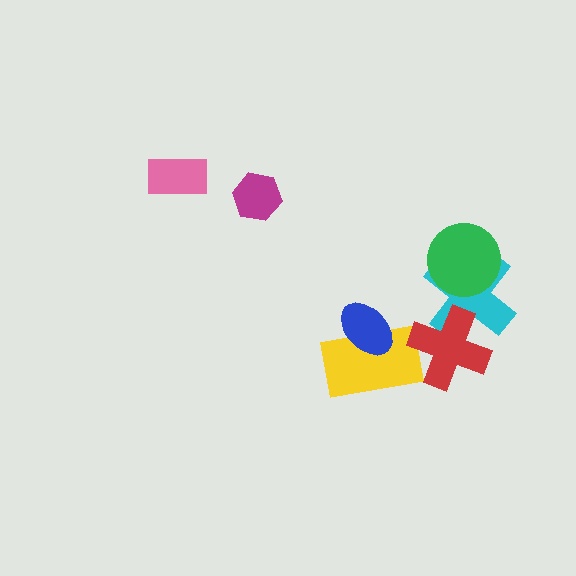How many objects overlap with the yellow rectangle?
2 objects overlap with the yellow rectangle.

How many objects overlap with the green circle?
1 object overlaps with the green circle.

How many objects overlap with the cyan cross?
2 objects overlap with the cyan cross.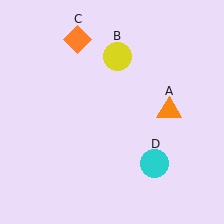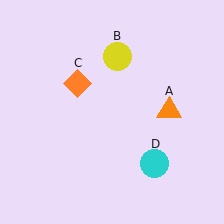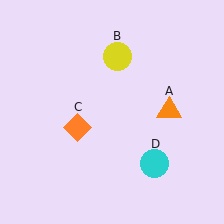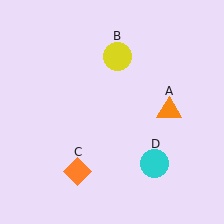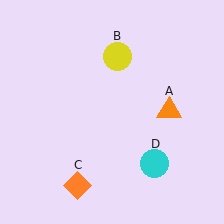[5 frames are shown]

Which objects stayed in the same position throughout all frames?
Orange triangle (object A) and yellow circle (object B) and cyan circle (object D) remained stationary.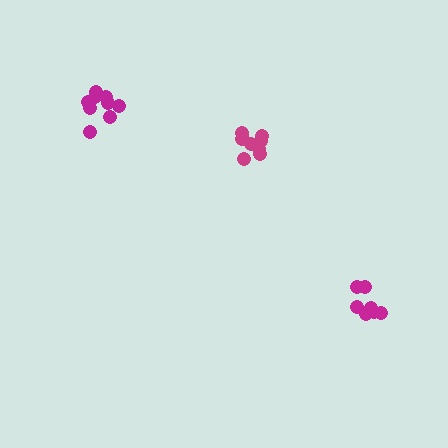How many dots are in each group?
Group 1: 9 dots, Group 2: 8 dots, Group 3: 8 dots (25 total).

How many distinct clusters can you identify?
There are 3 distinct clusters.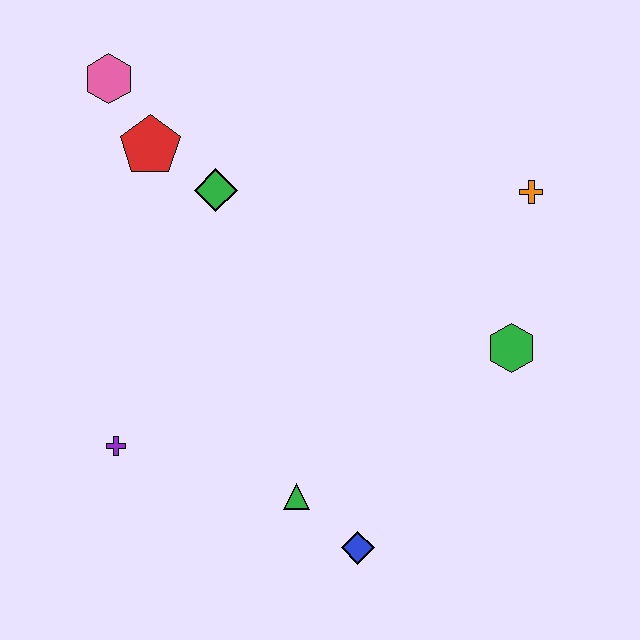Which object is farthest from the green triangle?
The pink hexagon is farthest from the green triangle.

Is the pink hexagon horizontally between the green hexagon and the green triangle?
No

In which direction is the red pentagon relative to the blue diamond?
The red pentagon is above the blue diamond.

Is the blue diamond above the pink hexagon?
No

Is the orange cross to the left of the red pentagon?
No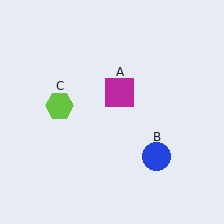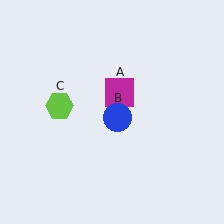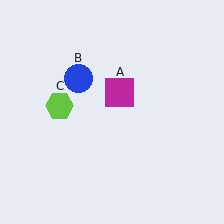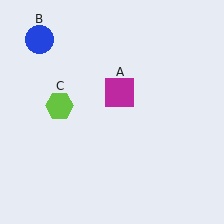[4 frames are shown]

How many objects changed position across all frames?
1 object changed position: blue circle (object B).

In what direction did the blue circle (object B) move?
The blue circle (object B) moved up and to the left.